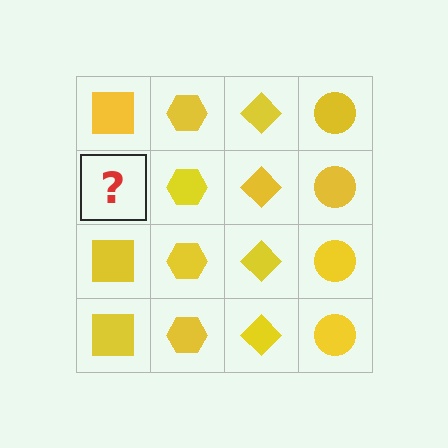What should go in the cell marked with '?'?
The missing cell should contain a yellow square.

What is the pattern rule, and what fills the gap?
The rule is that each column has a consistent shape. The gap should be filled with a yellow square.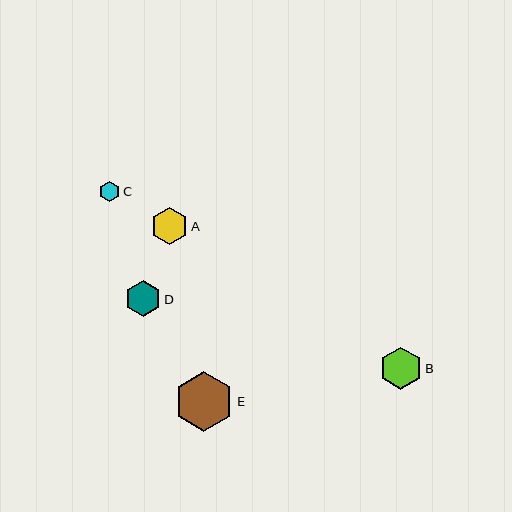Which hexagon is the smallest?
Hexagon C is the smallest with a size of approximately 21 pixels.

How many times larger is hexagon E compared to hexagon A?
Hexagon E is approximately 1.6 times the size of hexagon A.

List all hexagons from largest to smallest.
From largest to smallest: E, B, A, D, C.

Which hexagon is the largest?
Hexagon E is the largest with a size of approximately 59 pixels.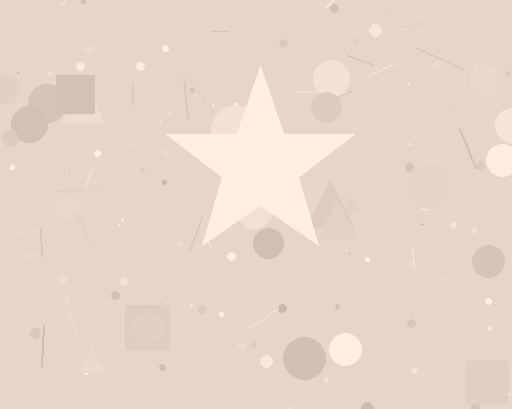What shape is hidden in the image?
A star is hidden in the image.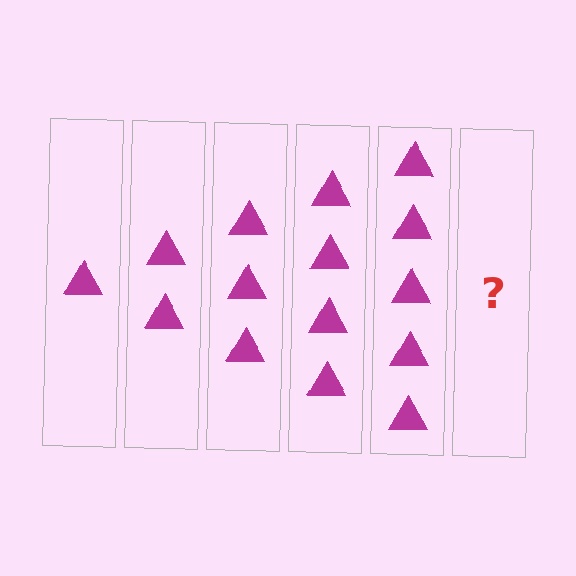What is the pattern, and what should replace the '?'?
The pattern is that each step adds one more triangle. The '?' should be 6 triangles.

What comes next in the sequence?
The next element should be 6 triangles.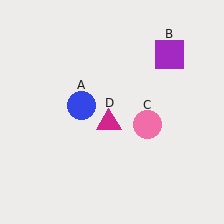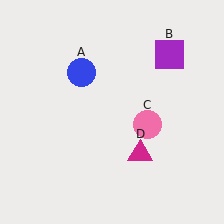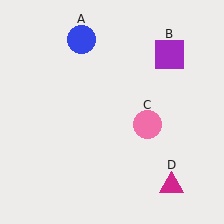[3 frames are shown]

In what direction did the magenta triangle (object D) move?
The magenta triangle (object D) moved down and to the right.